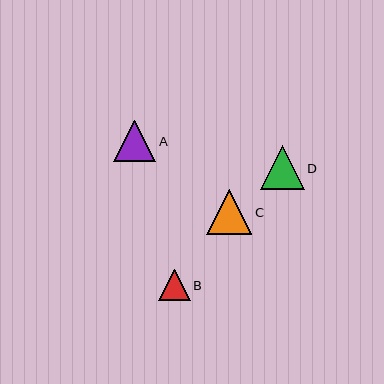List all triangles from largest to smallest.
From largest to smallest: C, D, A, B.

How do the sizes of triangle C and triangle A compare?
Triangle C and triangle A are approximately the same size.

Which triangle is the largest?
Triangle C is the largest with a size of approximately 45 pixels.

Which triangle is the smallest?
Triangle B is the smallest with a size of approximately 31 pixels.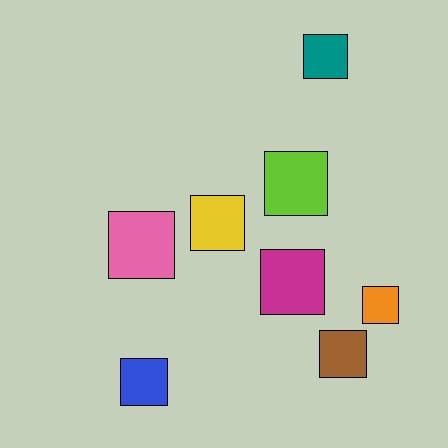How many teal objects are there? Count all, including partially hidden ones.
There is 1 teal object.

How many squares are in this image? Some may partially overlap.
There are 8 squares.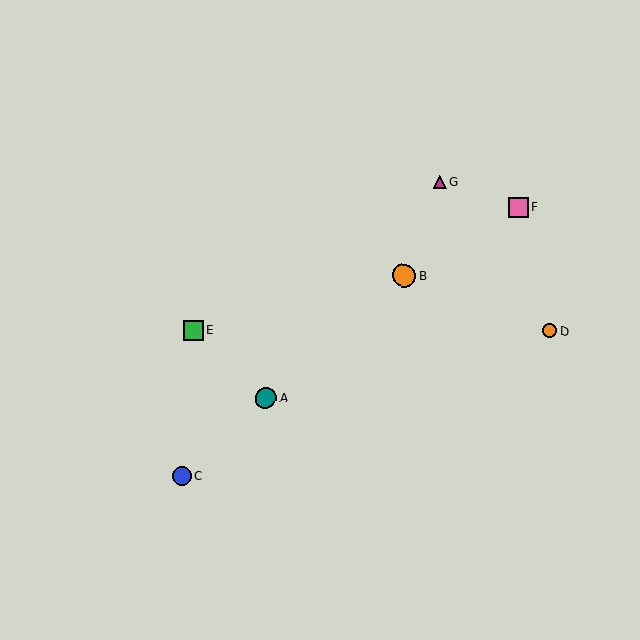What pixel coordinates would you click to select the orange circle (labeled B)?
Click at (405, 276) to select the orange circle B.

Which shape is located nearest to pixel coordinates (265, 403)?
The teal circle (labeled A) at (266, 398) is nearest to that location.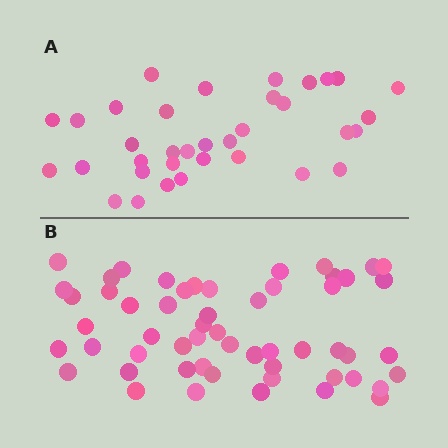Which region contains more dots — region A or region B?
Region B (the bottom region) has more dots.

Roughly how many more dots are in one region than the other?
Region B has approximately 20 more dots than region A.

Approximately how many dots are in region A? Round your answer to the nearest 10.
About 40 dots. (The exact count is 35, which rounds to 40.)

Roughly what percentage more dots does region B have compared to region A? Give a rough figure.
About 55% more.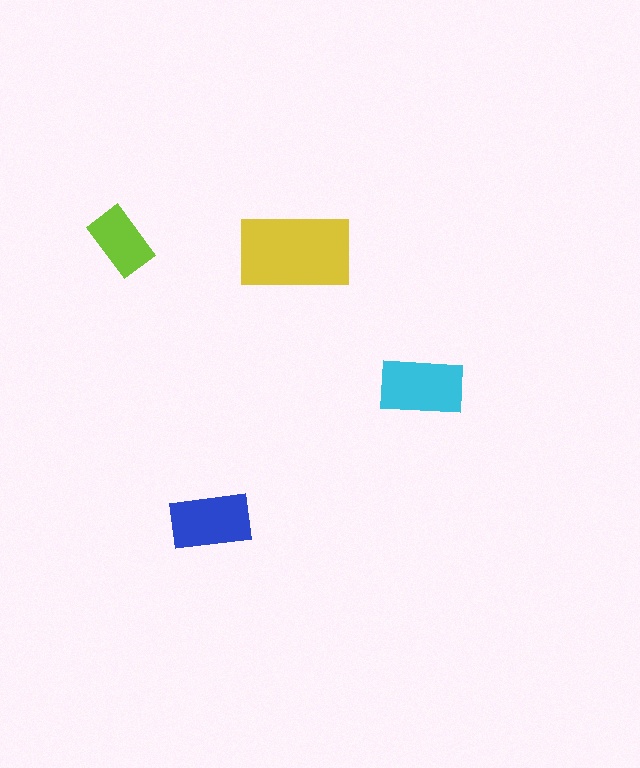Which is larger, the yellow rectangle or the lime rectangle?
The yellow one.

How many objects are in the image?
There are 4 objects in the image.